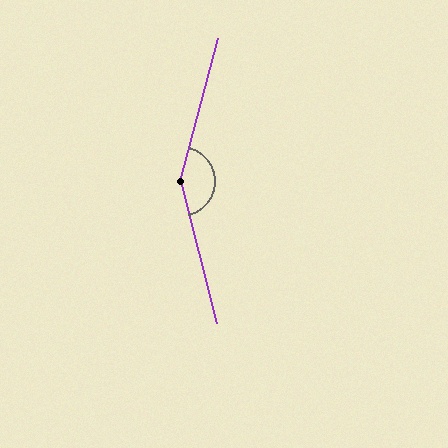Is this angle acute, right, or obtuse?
It is obtuse.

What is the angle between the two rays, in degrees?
Approximately 151 degrees.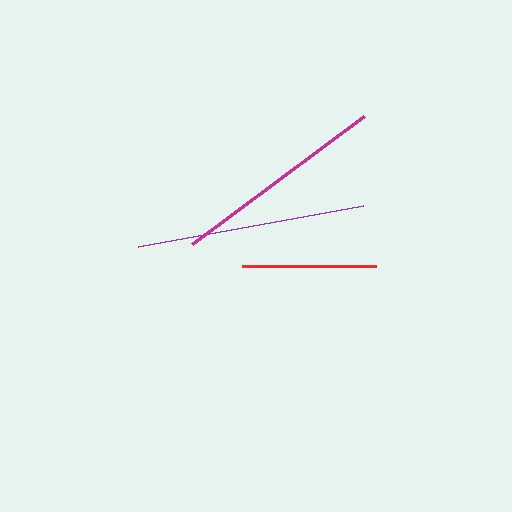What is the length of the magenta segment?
The magenta segment is approximately 214 pixels long.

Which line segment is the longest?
The purple line is the longest at approximately 229 pixels.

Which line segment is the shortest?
The red line is the shortest at approximately 134 pixels.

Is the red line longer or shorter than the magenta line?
The magenta line is longer than the red line.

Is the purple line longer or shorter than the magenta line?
The purple line is longer than the magenta line.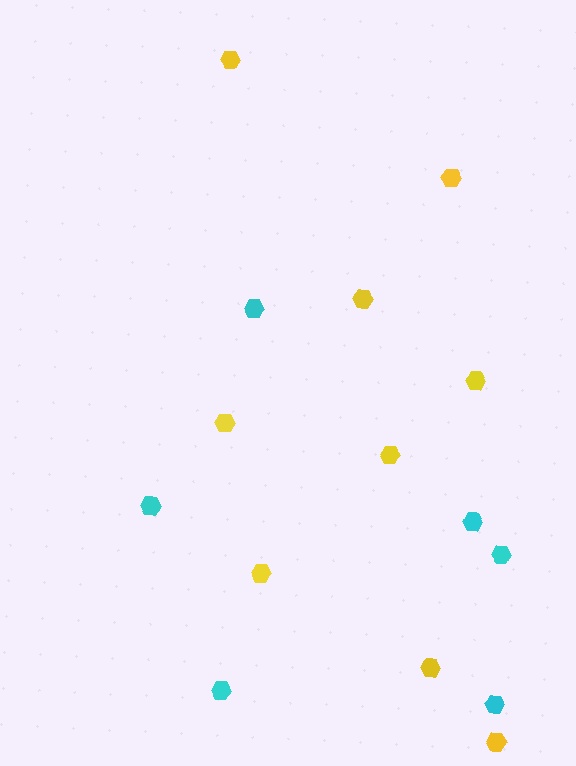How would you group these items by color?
There are 2 groups: one group of yellow hexagons (9) and one group of cyan hexagons (6).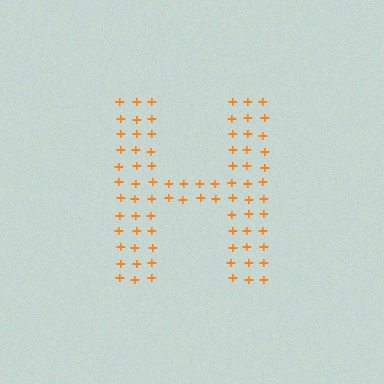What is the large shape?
The large shape is the letter H.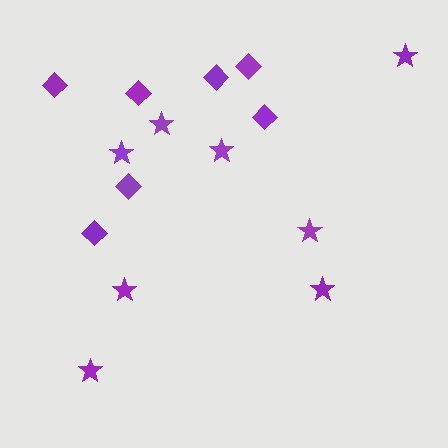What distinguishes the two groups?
There are 2 groups: one group of stars (8) and one group of diamonds (7).